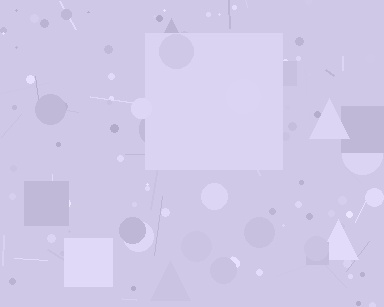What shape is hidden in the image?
A square is hidden in the image.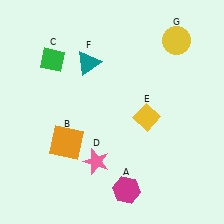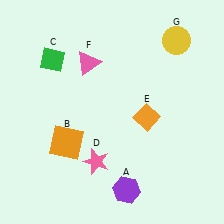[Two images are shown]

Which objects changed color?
A changed from magenta to purple. E changed from yellow to orange. F changed from teal to pink.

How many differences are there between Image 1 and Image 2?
There are 3 differences between the two images.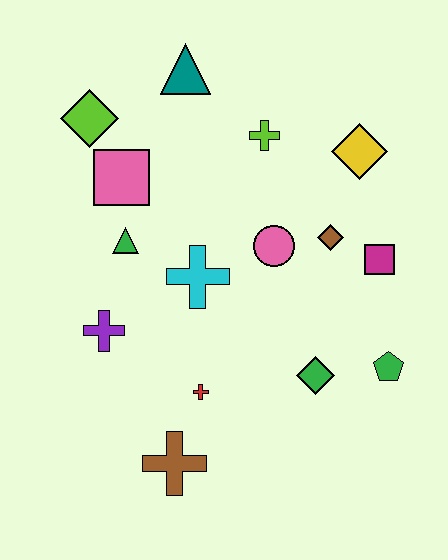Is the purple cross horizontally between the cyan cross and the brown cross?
No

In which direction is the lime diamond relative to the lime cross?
The lime diamond is to the left of the lime cross.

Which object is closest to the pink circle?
The brown diamond is closest to the pink circle.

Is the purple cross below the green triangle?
Yes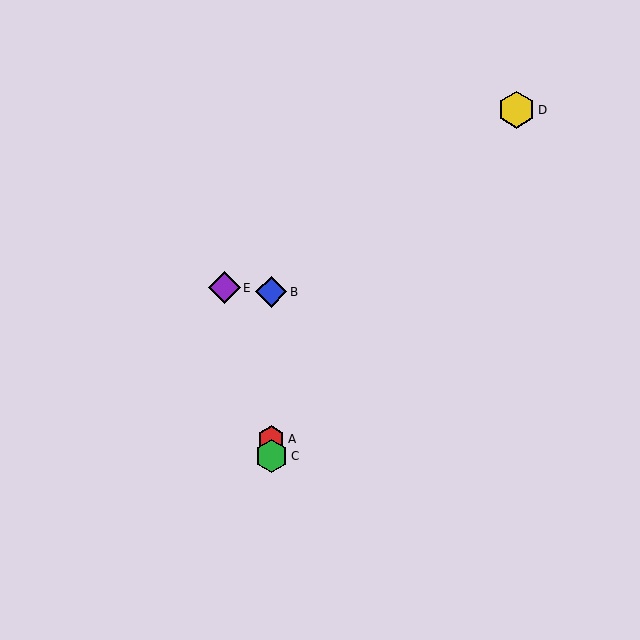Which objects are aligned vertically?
Objects A, B, C are aligned vertically.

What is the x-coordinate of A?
Object A is at x≈271.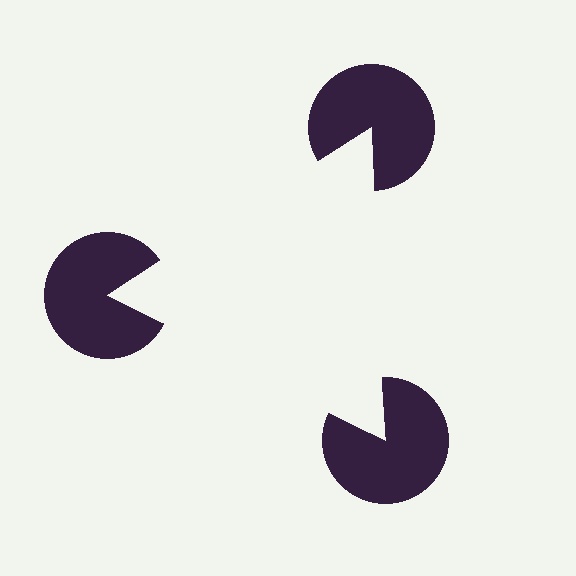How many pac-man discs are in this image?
There are 3 — one at each vertex of the illusory triangle.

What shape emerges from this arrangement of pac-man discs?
An illusory triangle — its edges are inferred from the aligned wedge cuts in the pac-man discs, not physically drawn.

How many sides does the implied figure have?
3 sides.